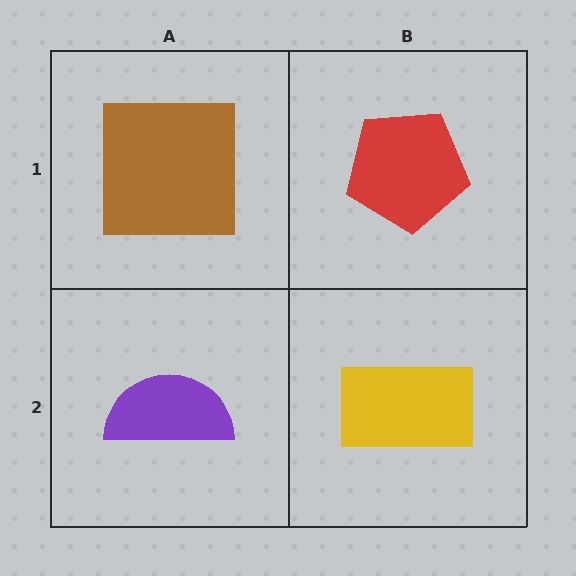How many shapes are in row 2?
2 shapes.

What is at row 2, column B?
A yellow rectangle.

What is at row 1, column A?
A brown square.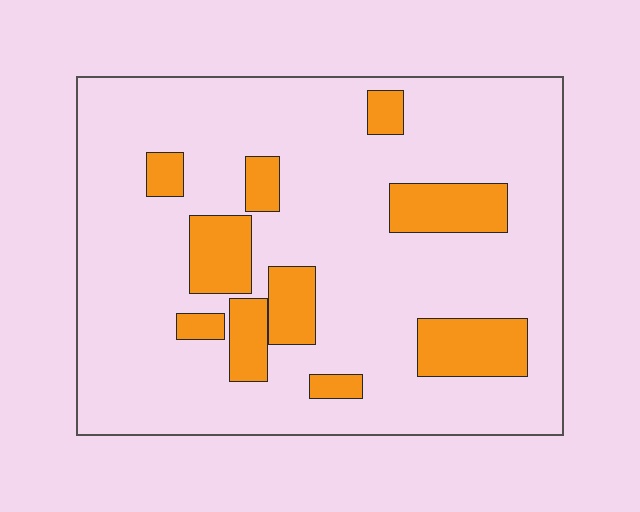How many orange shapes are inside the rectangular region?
10.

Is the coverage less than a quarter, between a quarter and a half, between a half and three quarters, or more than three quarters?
Less than a quarter.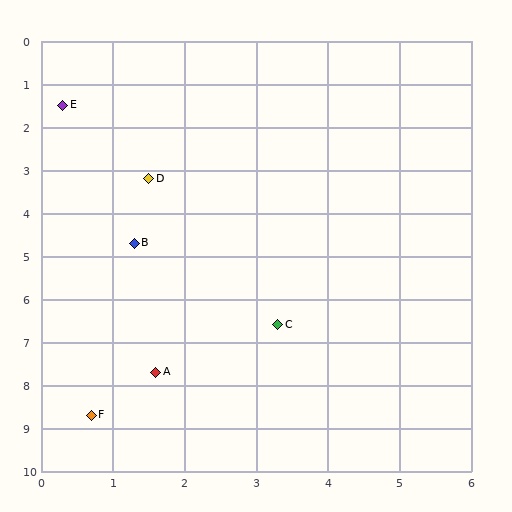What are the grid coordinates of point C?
Point C is at approximately (3.3, 6.6).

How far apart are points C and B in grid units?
Points C and B are about 2.8 grid units apart.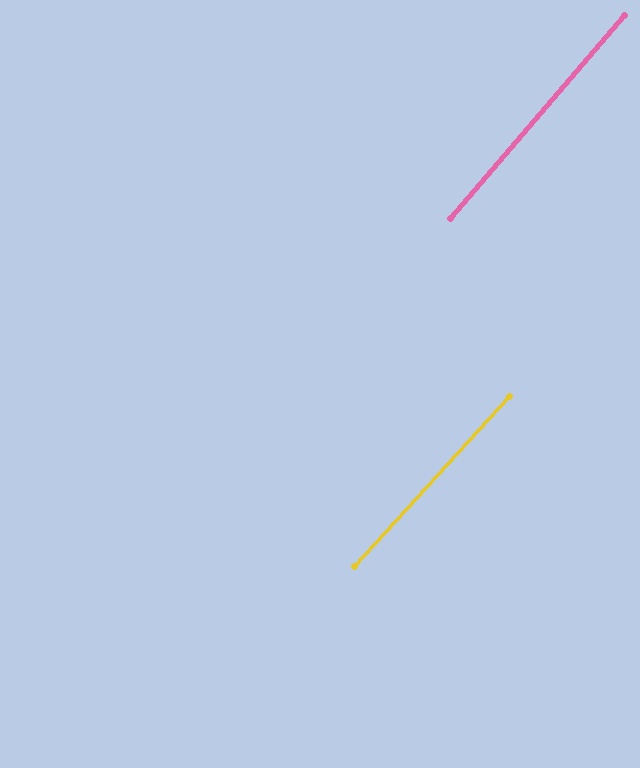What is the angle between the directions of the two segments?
Approximately 2 degrees.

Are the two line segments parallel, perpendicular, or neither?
Parallel — their directions differ by only 2.0°.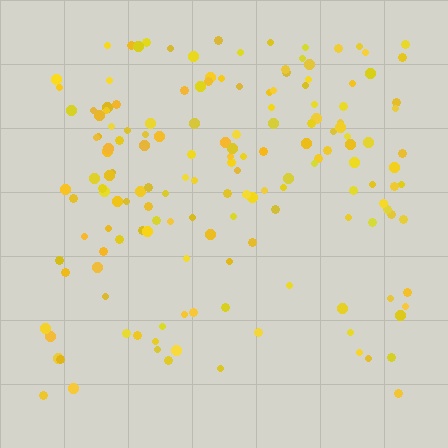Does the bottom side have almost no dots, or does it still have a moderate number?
Still a moderate number, just noticeably fewer than the top.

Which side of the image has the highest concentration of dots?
The top.